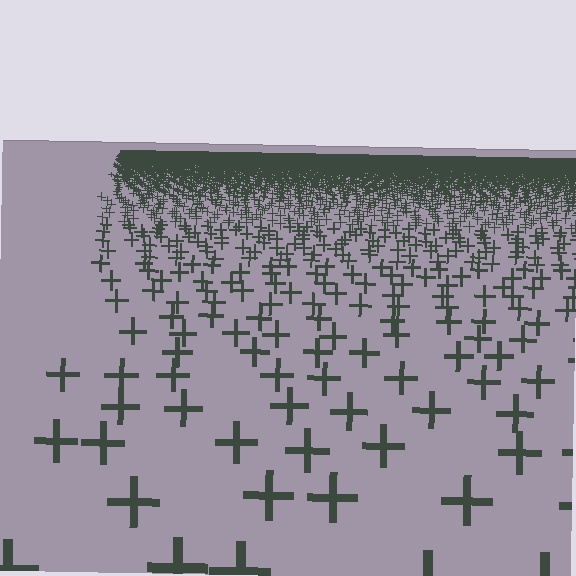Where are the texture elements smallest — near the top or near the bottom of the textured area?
Near the top.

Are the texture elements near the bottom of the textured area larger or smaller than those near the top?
Larger. Near the bottom, elements are closer to the viewer and appear at a bigger on-screen size.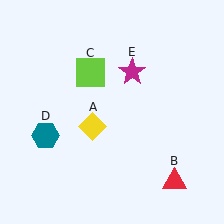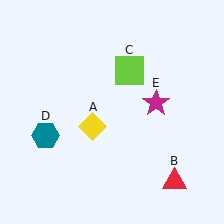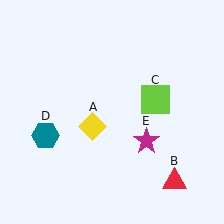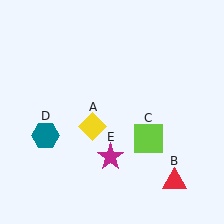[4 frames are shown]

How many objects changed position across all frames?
2 objects changed position: lime square (object C), magenta star (object E).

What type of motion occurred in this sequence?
The lime square (object C), magenta star (object E) rotated clockwise around the center of the scene.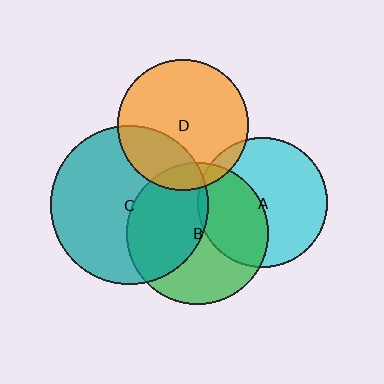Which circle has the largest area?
Circle C (teal).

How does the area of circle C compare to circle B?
Approximately 1.3 times.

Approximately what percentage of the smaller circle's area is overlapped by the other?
Approximately 5%.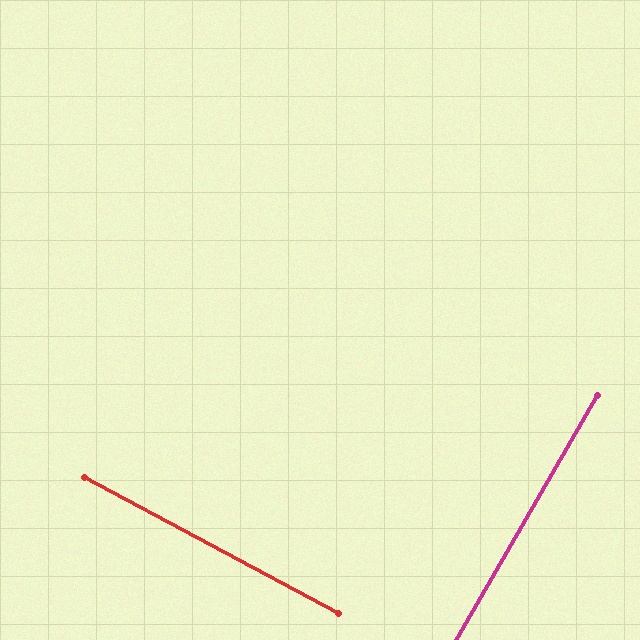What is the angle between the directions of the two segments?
Approximately 88 degrees.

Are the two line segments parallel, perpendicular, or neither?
Perpendicular — they meet at approximately 88°.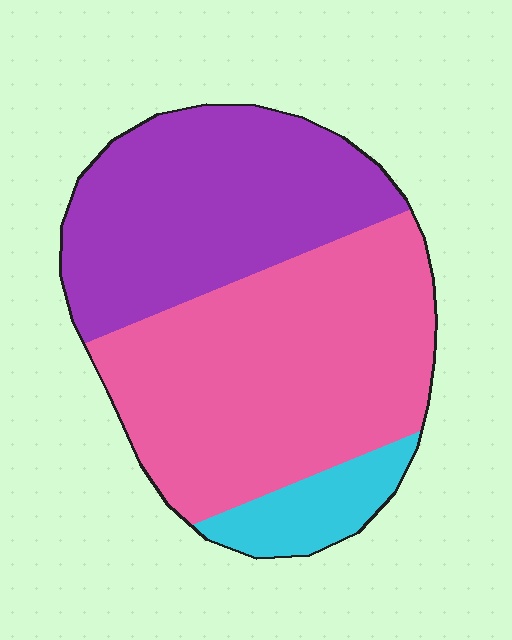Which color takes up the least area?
Cyan, at roughly 10%.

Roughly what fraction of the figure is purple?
Purple takes up between a quarter and a half of the figure.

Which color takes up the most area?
Pink, at roughly 50%.